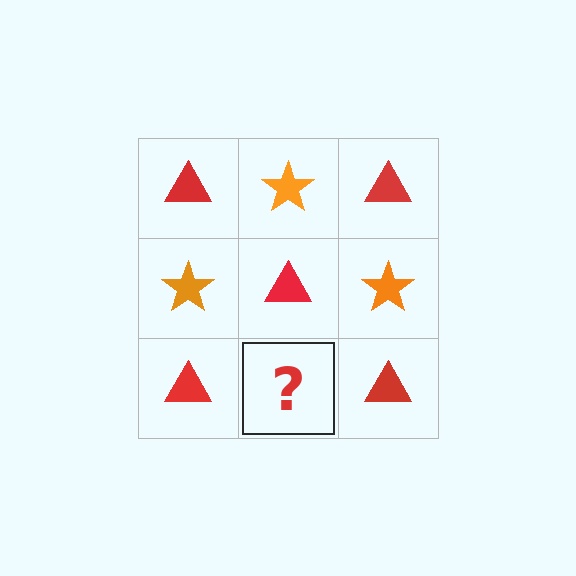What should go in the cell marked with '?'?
The missing cell should contain an orange star.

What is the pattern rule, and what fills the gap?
The rule is that it alternates red triangle and orange star in a checkerboard pattern. The gap should be filled with an orange star.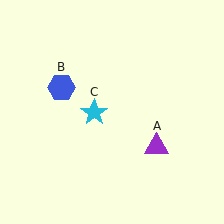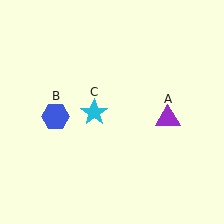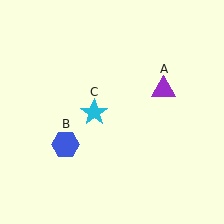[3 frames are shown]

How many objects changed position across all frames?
2 objects changed position: purple triangle (object A), blue hexagon (object B).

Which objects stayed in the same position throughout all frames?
Cyan star (object C) remained stationary.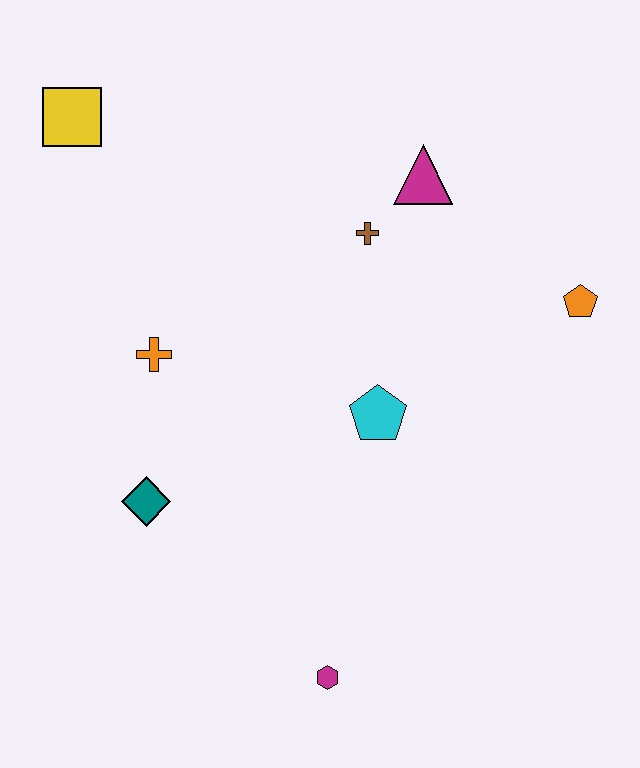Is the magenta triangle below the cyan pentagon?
No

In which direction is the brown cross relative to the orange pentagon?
The brown cross is to the left of the orange pentagon.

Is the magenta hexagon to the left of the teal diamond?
No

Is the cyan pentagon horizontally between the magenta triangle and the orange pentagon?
No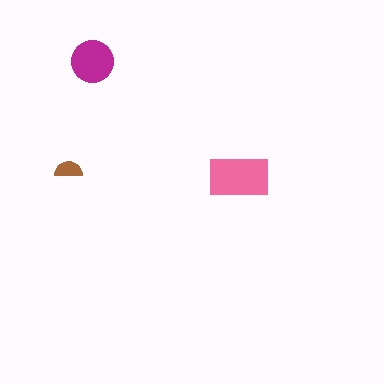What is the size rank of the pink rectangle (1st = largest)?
1st.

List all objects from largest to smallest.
The pink rectangle, the magenta circle, the brown semicircle.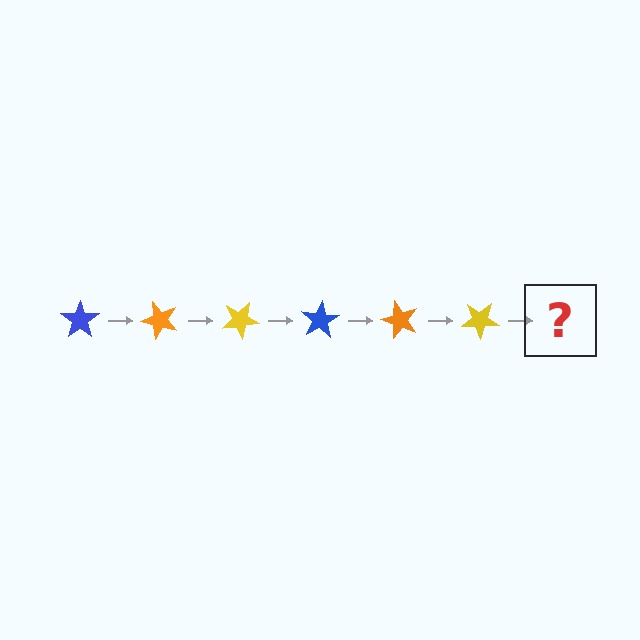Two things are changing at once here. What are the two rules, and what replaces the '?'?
The two rules are that it rotates 50 degrees each step and the color cycles through blue, orange, and yellow. The '?' should be a blue star, rotated 300 degrees from the start.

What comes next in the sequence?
The next element should be a blue star, rotated 300 degrees from the start.